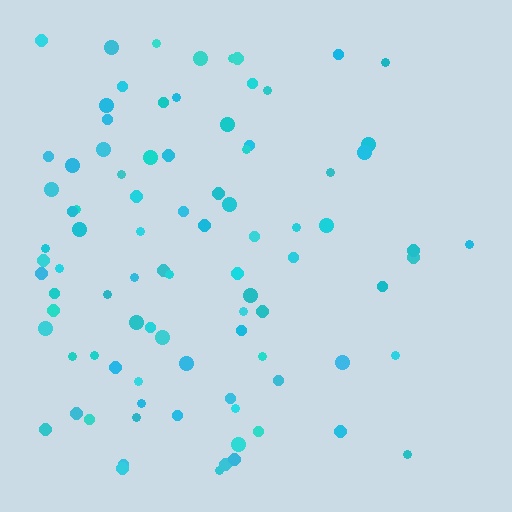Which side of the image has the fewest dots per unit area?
The right.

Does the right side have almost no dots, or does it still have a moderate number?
Still a moderate number, just noticeably fewer than the left.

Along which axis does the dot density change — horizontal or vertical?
Horizontal.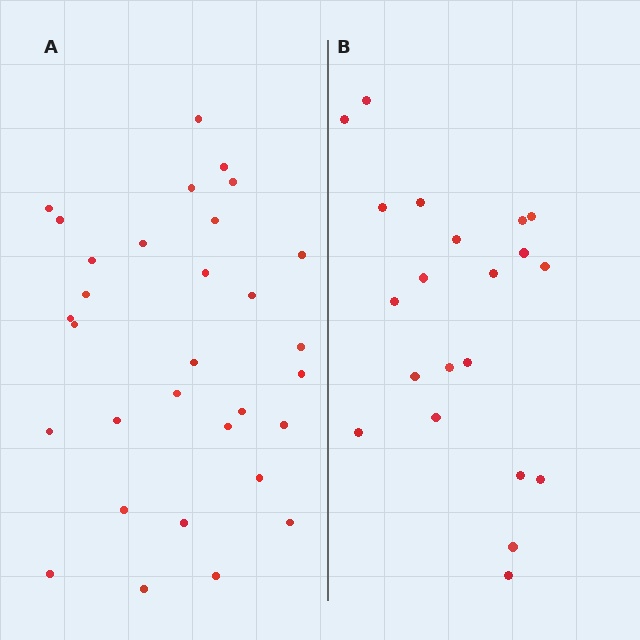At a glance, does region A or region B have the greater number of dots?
Region A (the left region) has more dots.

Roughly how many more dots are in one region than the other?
Region A has roughly 10 or so more dots than region B.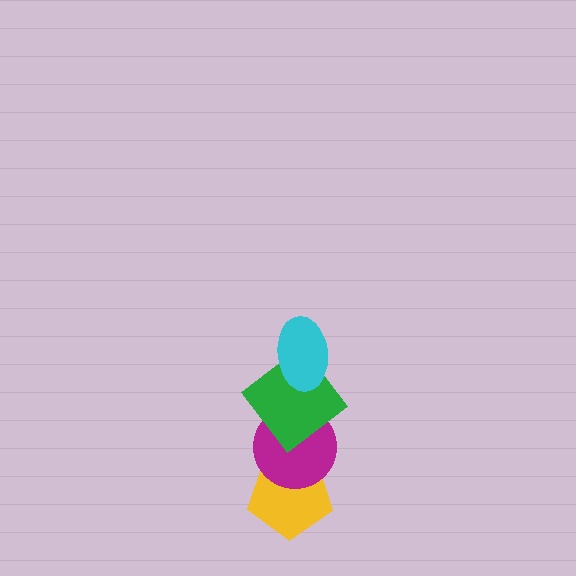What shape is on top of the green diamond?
The cyan ellipse is on top of the green diamond.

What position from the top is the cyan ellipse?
The cyan ellipse is 1st from the top.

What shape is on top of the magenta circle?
The green diamond is on top of the magenta circle.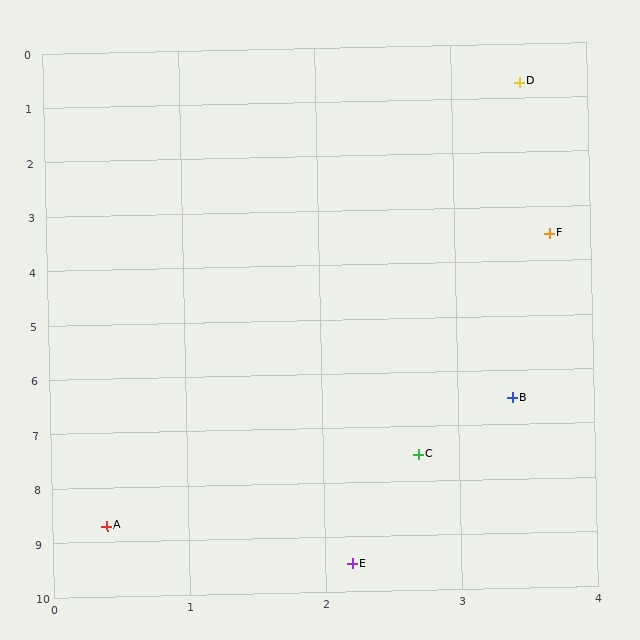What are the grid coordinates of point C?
Point C is at approximately (2.7, 7.5).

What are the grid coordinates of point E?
Point E is at approximately (2.2, 9.5).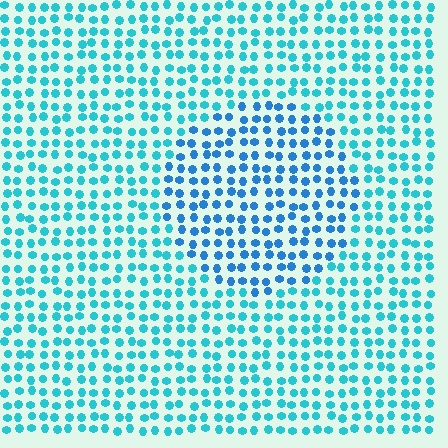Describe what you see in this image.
The image is filled with small cyan elements in a uniform arrangement. A circle-shaped region is visible where the elements are tinted to a slightly different hue, forming a subtle color boundary.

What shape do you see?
I see a circle.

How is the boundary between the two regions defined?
The boundary is defined purely by a slight shift in hue (about 26 degrees). Spacing, size, and orientation are identical on both sides.